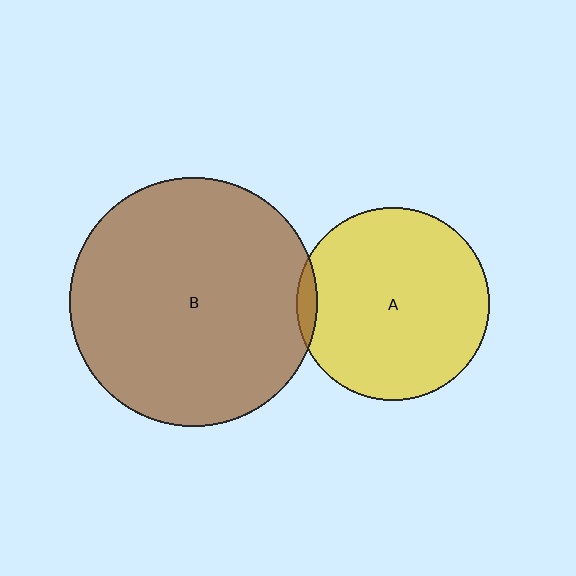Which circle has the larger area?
Circle B (brown).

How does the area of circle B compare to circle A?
Approximately 1.7 times.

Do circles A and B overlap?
Yes.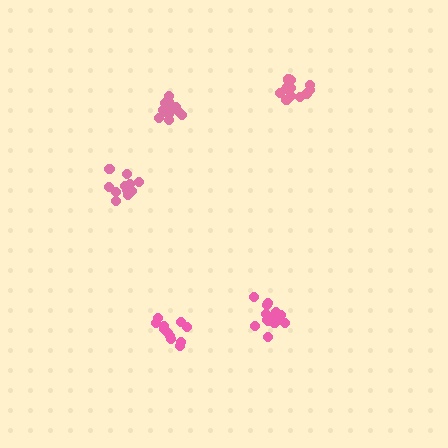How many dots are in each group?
Group 1: 16 dots, Group 2: 12 dots, Group 3: 16 dots, Group 4: 13 dots, Group 5: 13 dots (70 total).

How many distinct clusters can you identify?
There are 5 distinct clusters.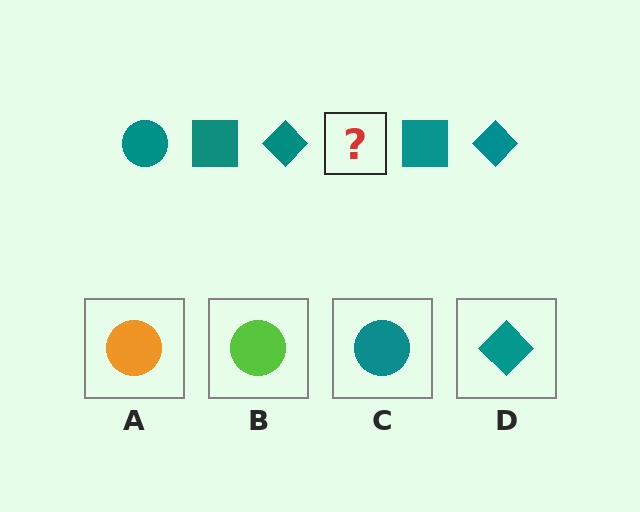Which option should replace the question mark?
Option C.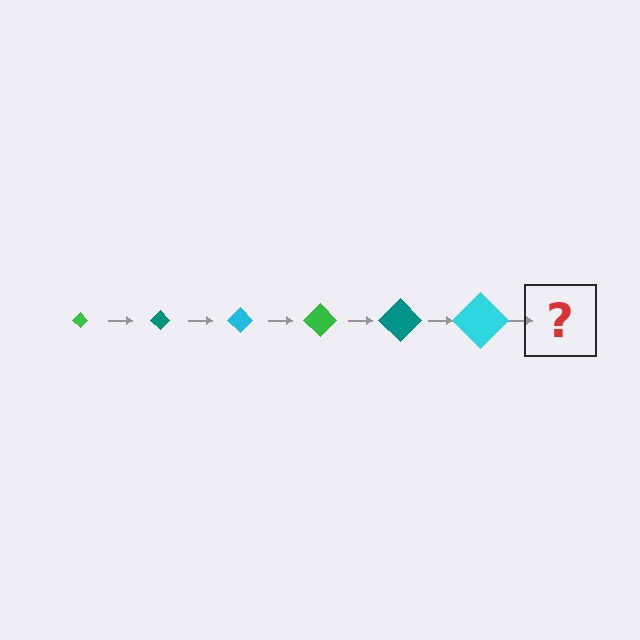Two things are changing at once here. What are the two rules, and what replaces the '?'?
The two rules are that the diamond grows larger each step and the color cycles through green, teal, and cyan. The '?' should be a green diamond, larger than the previous one.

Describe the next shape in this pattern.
It should be a green diamond, larger than the previous one.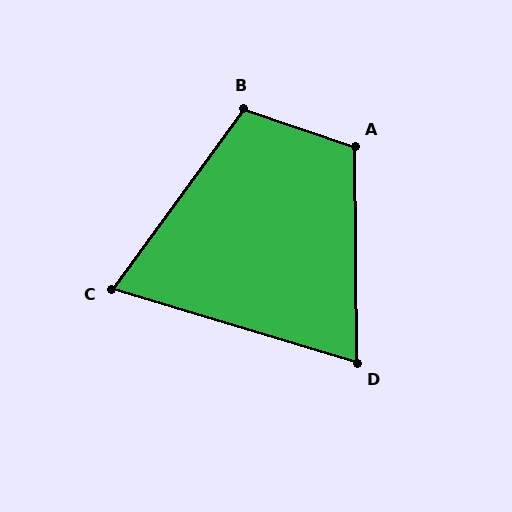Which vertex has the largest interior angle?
A, at approximately 109 degrees.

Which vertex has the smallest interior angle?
C, at approximately 71 degrees.